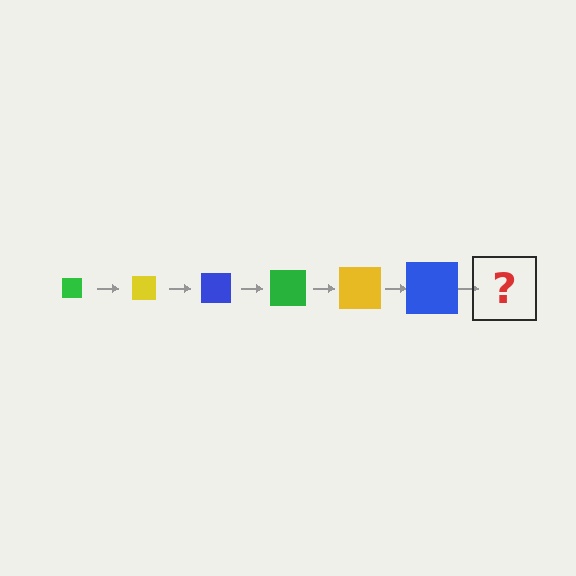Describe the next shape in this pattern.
It should be a green square, larger than the previous one.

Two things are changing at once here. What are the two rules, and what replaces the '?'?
The two rules are that the square grows larger each step and the color cycles through green, yellow, and blue. The '?' should be a green square, larger than the previous one.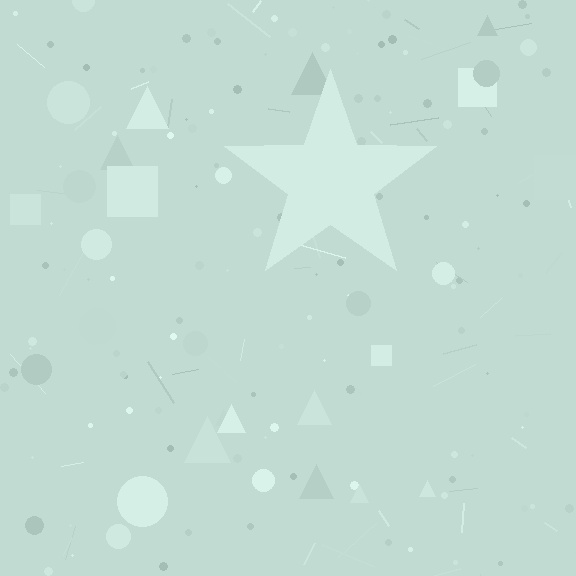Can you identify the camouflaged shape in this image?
The camouflaged shape is a star.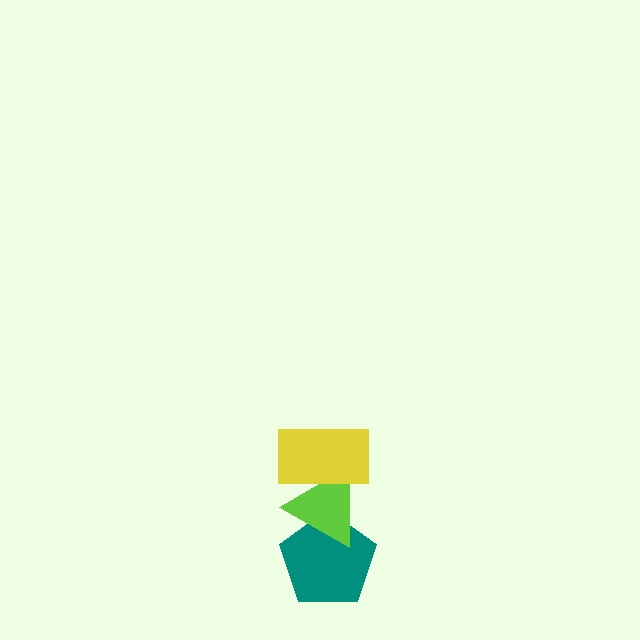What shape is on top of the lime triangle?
The yellow rectangle is on top of the lime triangle.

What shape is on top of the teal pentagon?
The lime triangle is on top of the teal pentagon.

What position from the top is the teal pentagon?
The teal pentagon is 3rd from the top.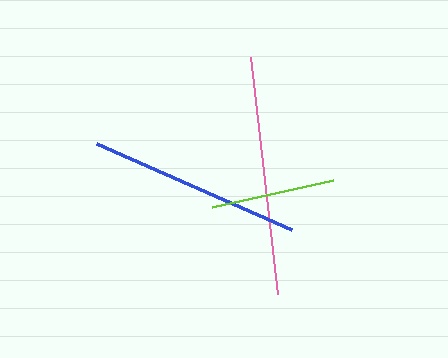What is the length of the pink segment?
The pink segment is approximately 239 pixels long.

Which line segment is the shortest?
The lime line is the shortest at approximately 124 pixels.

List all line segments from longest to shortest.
From longest to shortest: pink, blue, lime.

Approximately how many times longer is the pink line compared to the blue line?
The pink line is approximately 1.1 times the length of the blue line.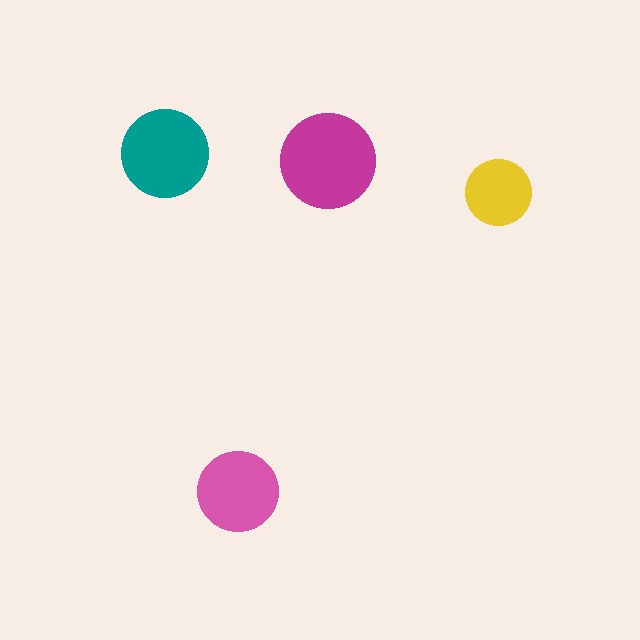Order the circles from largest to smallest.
the magenta one, the teal one, the pink one, the yellow one.